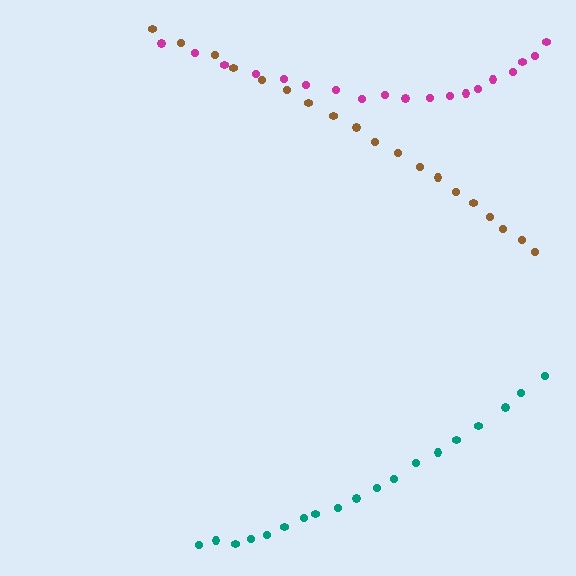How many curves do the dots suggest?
There are 3 distinct paths.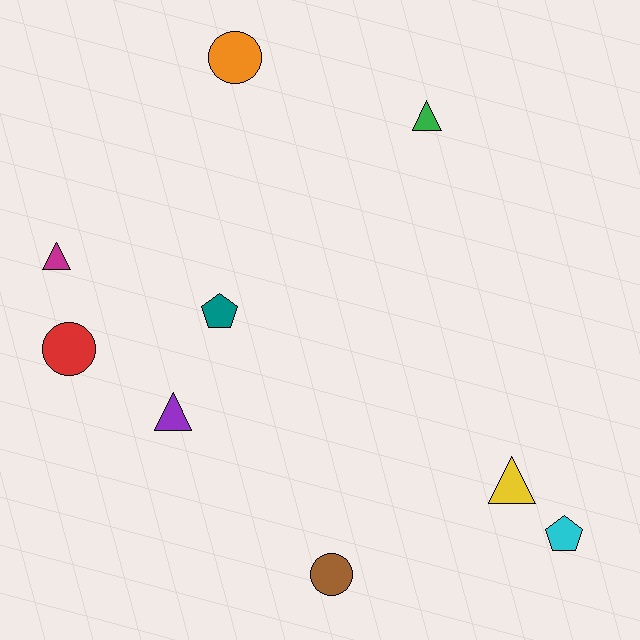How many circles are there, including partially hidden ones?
There are 3 circles.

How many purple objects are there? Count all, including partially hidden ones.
There is 1 purple object.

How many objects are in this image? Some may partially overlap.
There are 9 objects.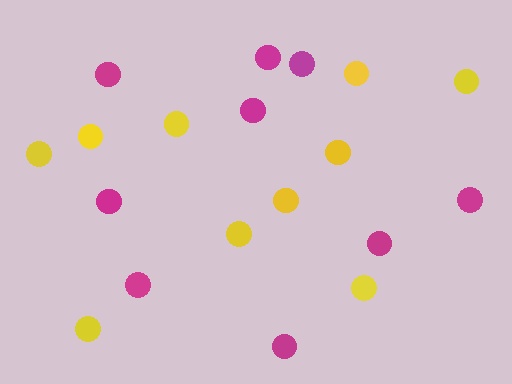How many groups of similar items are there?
There are 2 groups: one group of magenta circles (9) and one group of yellow circles (10).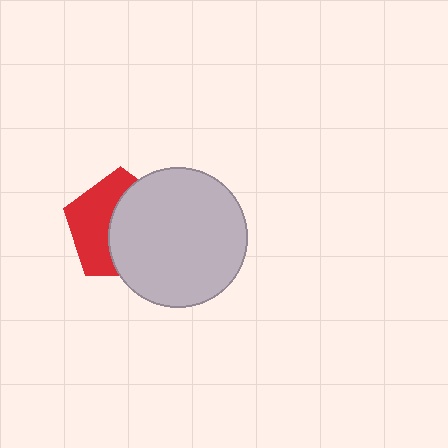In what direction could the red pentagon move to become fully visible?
The red pentagon could move left. That would shift it out from behind the light gray circle entirely.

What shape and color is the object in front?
The object in front is a light gray circle.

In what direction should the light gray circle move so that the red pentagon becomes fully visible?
The light gray circle should move right. That is the shortest direction to clear the overlap and leave the red pentagon fully visible.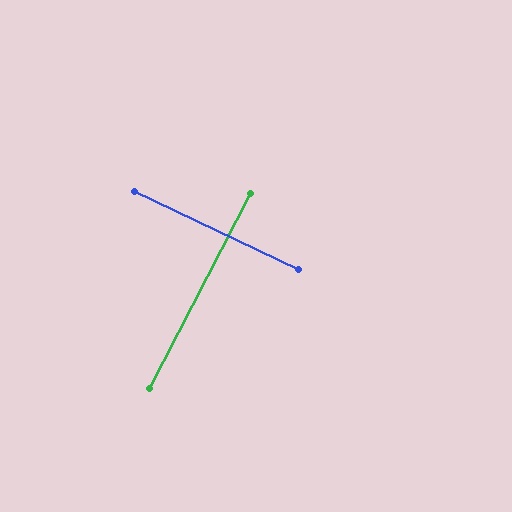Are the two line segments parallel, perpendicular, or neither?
Perpendicular — they meet at approximately 88°.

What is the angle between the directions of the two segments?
Approximately 88 degrees.